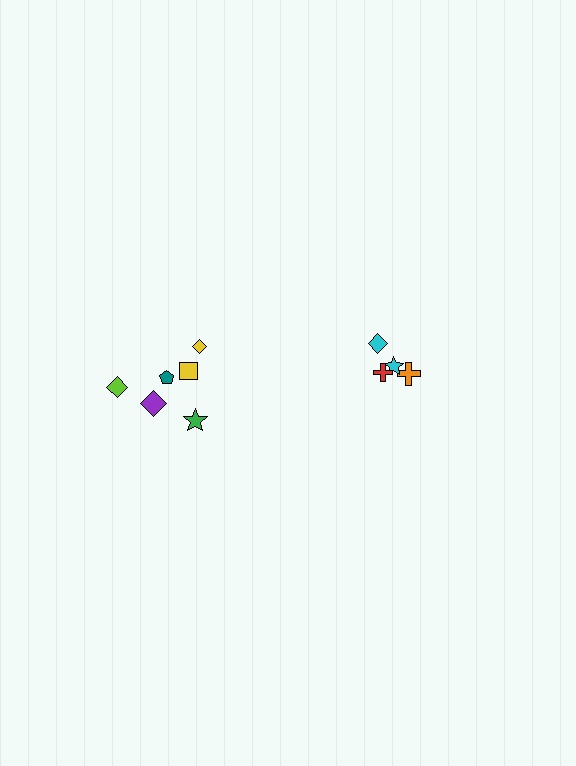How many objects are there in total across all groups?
There are 10 objects.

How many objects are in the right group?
There are 4 objects.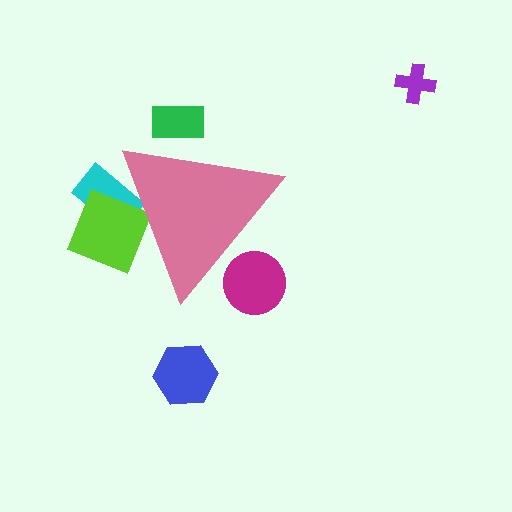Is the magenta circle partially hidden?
Yes, the magenta circle is partially hidden behind the pink triangle.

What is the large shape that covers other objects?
A pink triangle.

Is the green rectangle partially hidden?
Yes, the green rectangle is partially hidden behind the pink triangle.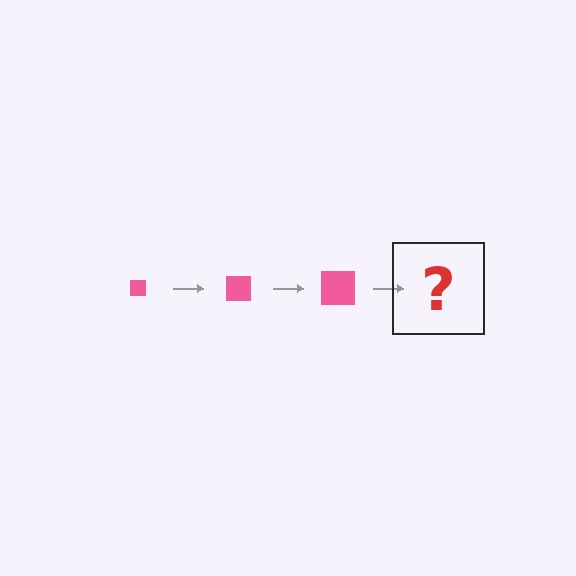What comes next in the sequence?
The next element should be a pink square, larger than the previous one.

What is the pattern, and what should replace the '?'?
The pattern is that the square gets progressively larger each step. The '?' should be a pink square, larger than the previous one.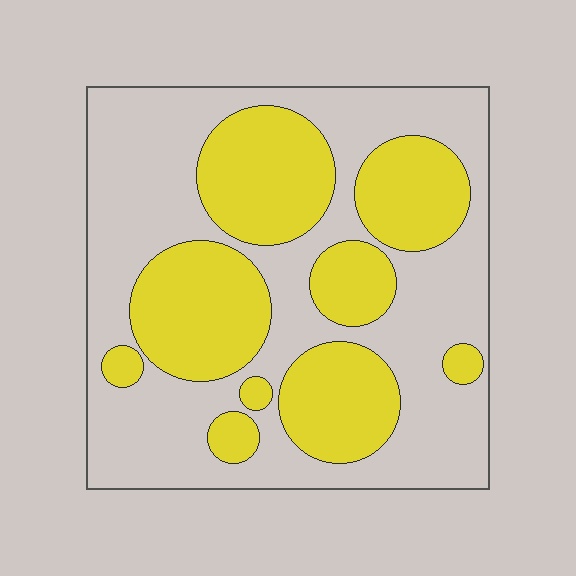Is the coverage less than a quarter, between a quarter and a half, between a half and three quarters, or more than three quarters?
Between a quarter and a half.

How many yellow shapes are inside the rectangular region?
9.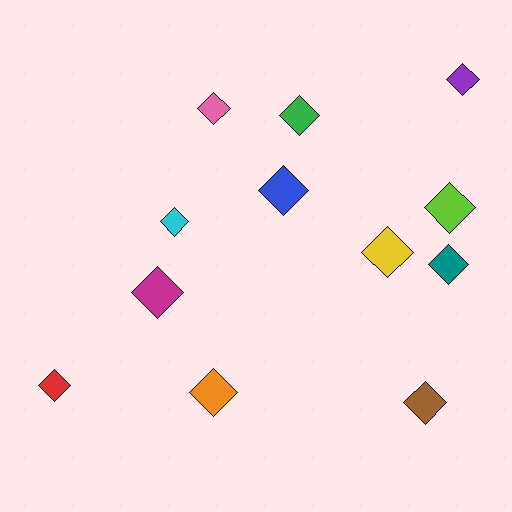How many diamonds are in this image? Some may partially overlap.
There are 12 diamonds.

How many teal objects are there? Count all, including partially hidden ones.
There is 1 teal object.